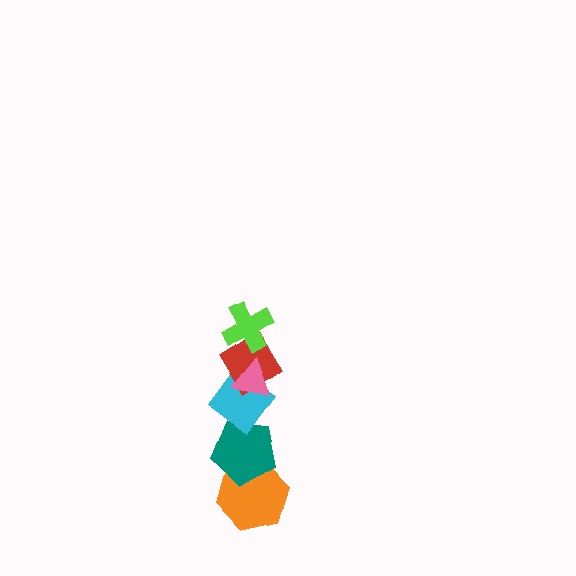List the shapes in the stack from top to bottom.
From top to bottom: the lime cross, the pink triangle, the red diamond, the cyan diamond, the teal pentagon, the orange hexagon.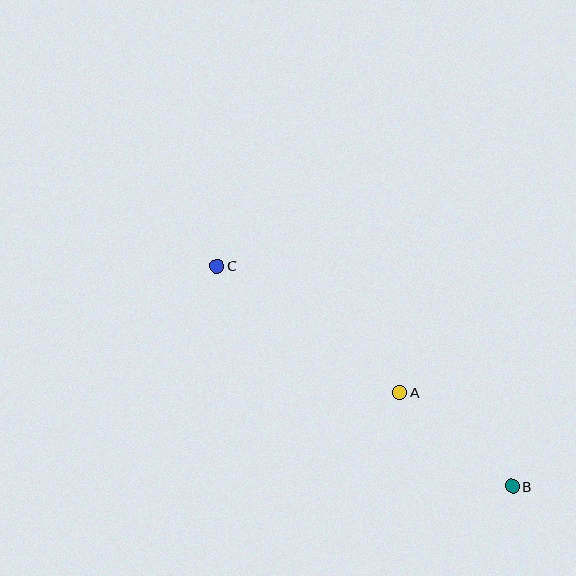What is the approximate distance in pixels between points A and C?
The distance between A and C is approximately 222 pixels.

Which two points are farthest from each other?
Points B and C are farthest from each other.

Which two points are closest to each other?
Points A and B are closest to each other.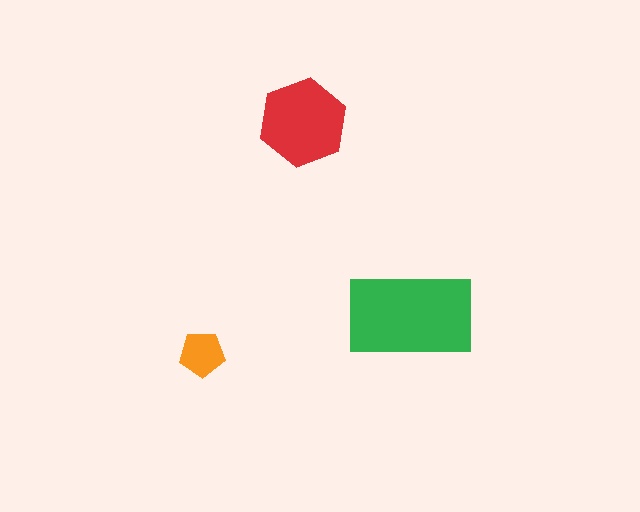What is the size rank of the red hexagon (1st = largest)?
2nd.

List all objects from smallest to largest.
The orange pentagon, the red hexagon, the green rectangle.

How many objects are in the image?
There are 3 objects in the image.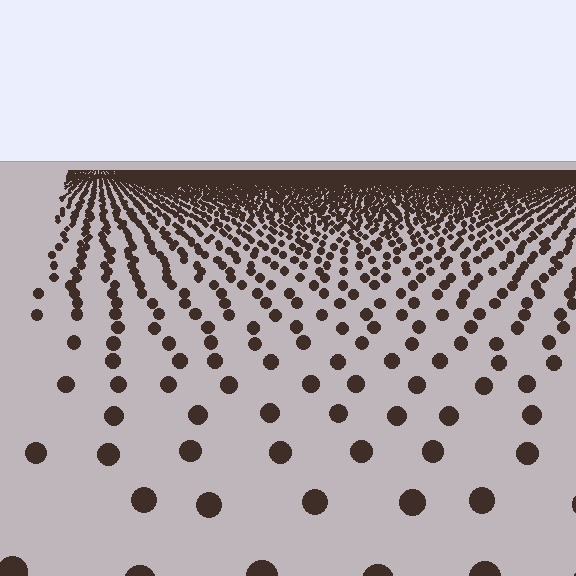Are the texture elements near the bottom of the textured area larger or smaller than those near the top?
Larger. Near the bottom, elements are closer to the viewer and appear at a bigger on-screen size.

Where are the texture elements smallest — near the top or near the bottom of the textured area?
Near the top.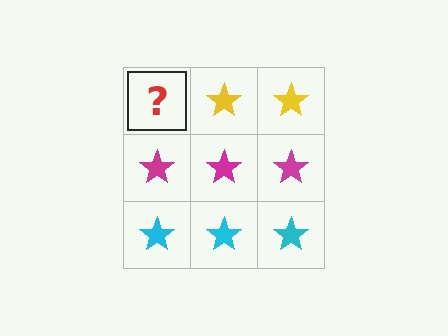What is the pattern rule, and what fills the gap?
The rule is that each row has a consistent color. The gap should be filled with a yellow star.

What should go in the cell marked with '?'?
The missing cell should contain a yellow star.